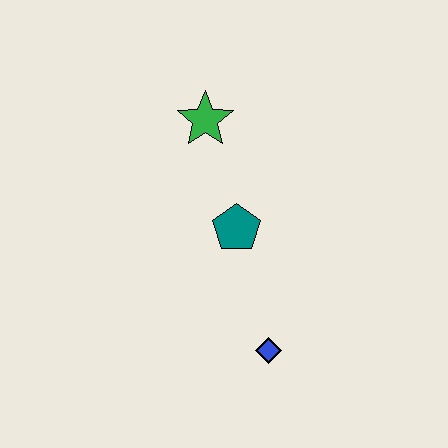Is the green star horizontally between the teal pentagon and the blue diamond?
No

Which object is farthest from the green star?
The blue diamond is farthest from the green star.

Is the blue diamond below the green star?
Yes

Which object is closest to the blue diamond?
The teal pentagon is closest to the blue diamond.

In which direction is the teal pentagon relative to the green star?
The teal pentagon is below the green star.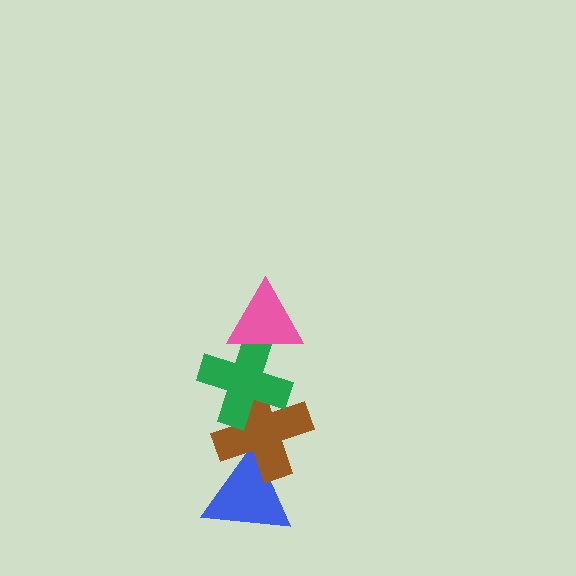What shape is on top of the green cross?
The pink triangle is on top of the green cross.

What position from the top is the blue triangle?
The blue triangle is 4th from the top.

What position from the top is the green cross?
The green cross is 2nd from the top.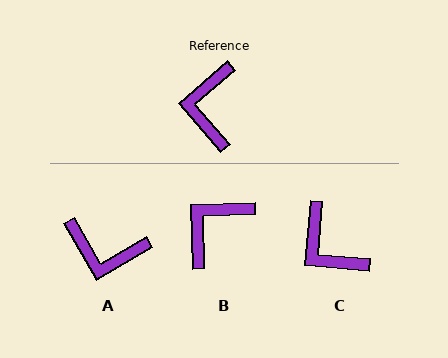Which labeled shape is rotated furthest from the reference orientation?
A, about 79 degrees away.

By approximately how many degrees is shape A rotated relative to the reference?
Approximately 79 degrees counter-clockwise.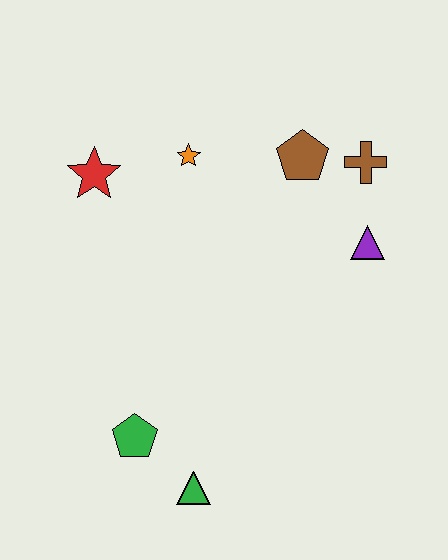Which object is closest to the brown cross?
The brown pentagon is closest to the brown cross.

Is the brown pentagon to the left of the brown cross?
Yes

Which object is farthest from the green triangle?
The brown cross is farthest from the green triangle.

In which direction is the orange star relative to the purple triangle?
The orange star is to the left of the purple triangle.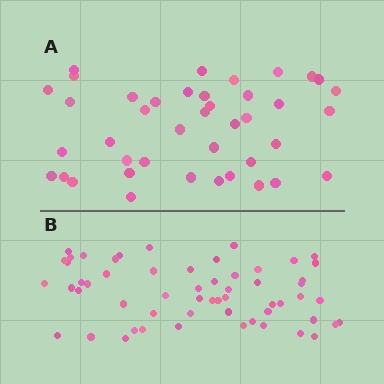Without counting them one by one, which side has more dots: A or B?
Region B (the bottom region) has more dots.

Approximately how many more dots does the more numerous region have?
Region B has approximately 15 more dots than region A.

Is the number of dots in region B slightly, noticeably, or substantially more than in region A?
Region B has noticeably more, but not dramatically so. The ratio is roughly 1.4 to 1.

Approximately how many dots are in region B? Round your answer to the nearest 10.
About 60 dots. (The exact count is 57, which rounds to 60.)